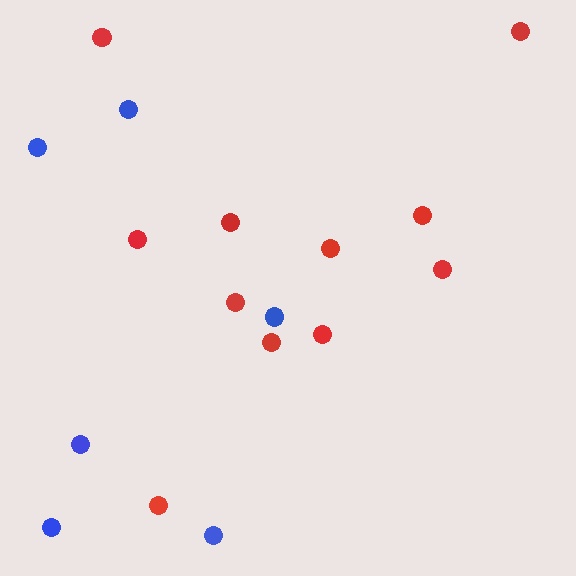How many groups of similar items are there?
There are 2 groups: one group of blue circles (6) and one group of red circles (11).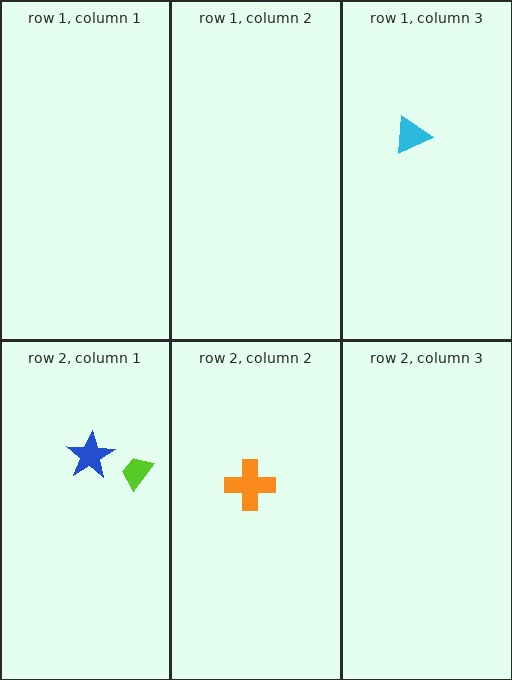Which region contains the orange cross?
The row 2, column 2 region.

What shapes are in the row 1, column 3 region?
The cyan triangle.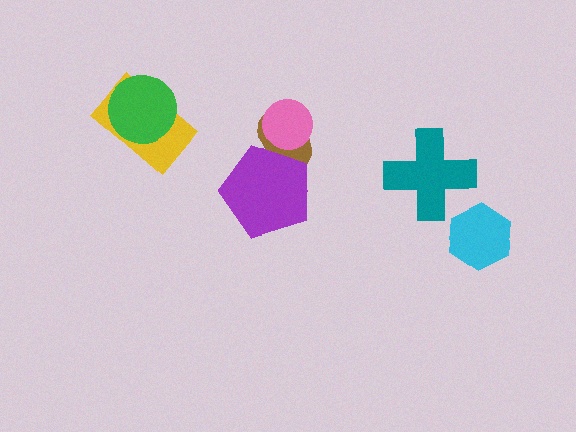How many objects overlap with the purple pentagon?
1 object overlaps with the purple pentagon.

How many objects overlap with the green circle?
1 object overlaps with the green circle.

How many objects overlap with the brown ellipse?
2 objects overlap with the brown ellipse.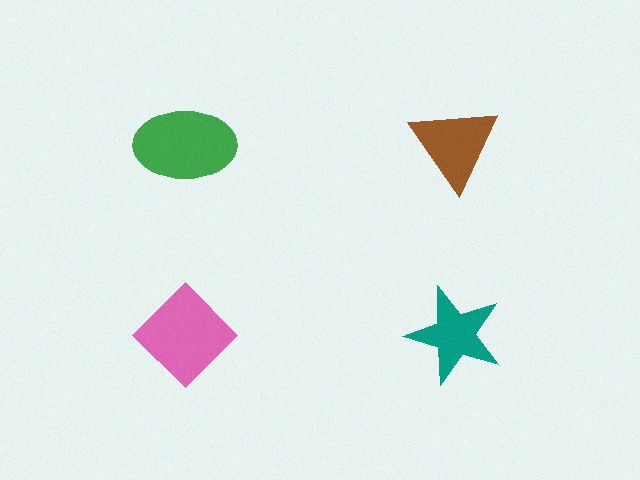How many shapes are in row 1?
2 shapes.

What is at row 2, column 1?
A pink diamond.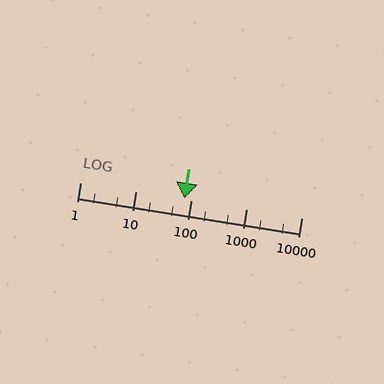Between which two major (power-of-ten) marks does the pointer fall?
The pointer is between 10 and 100.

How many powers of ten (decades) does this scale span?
The scale spans 4 decades, from 1 to 10000.